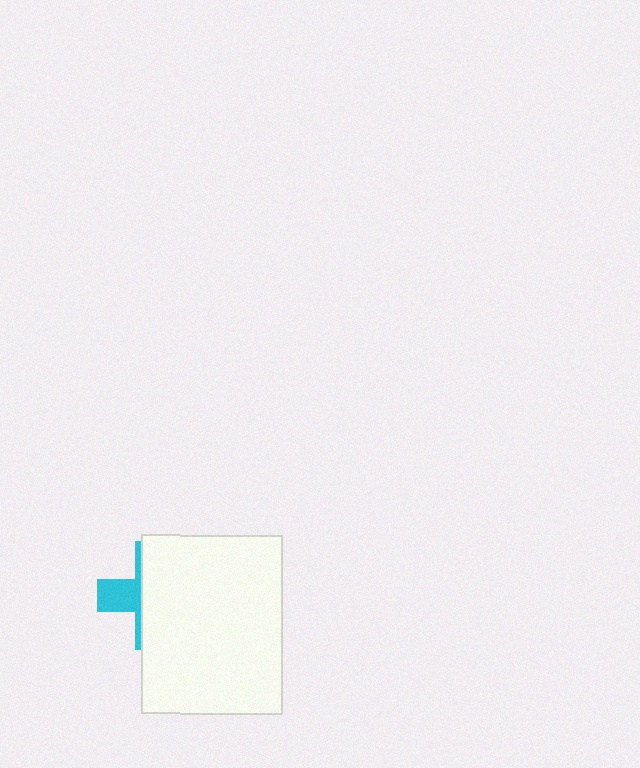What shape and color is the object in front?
The object in front is a white rectangle.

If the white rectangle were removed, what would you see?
You would see the complete cyan cross.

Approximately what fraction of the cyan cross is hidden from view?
Roughly 69% of the cyan cross is hidden behind the white rectangle.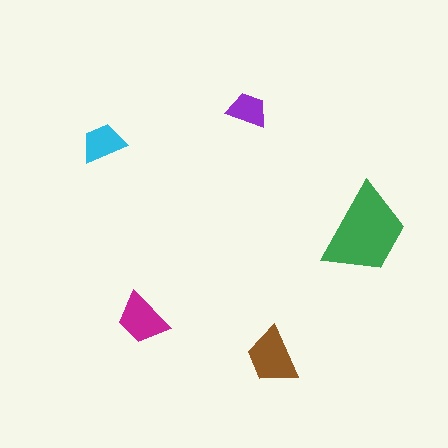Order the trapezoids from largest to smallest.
the green one, the brown one, the magenta one, the cyan one, the purple one.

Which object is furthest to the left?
The cyan trapezoid is leftmost.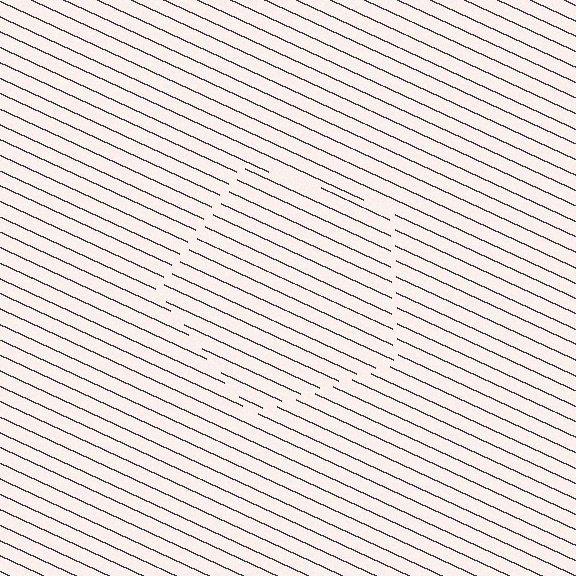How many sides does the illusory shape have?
5 sides — the line-ends trace a pentagon.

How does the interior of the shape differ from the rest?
The interior of the shape contains the same grating, shifted by half a period — the contour is defined by the phase discontinuity where line-ends from the inner and outer gratings abut.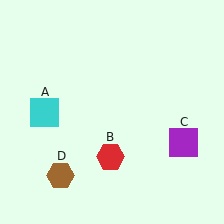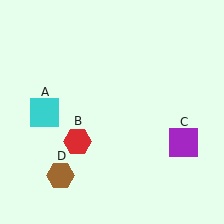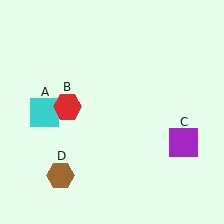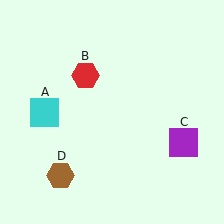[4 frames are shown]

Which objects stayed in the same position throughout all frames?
Cyan square (object A) and purple square (object C) and brown hexagon (object D) remained stationary.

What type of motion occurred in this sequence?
The red hexagon (object B) rotated clockwise around the center of the scene.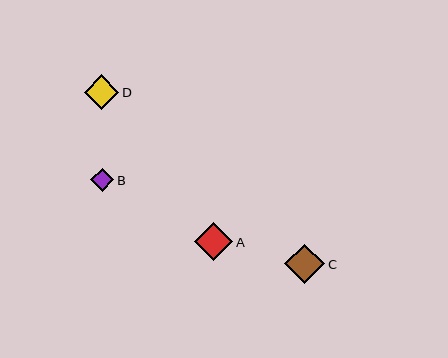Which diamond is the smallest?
Diamond B is the smallest with a size of approximately 23 pixels.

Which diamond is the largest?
Diamond C is the largest with a size of approximately 40 pixels.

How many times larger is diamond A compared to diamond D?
Diamond A is approximately 1.1 times the size of diamond D.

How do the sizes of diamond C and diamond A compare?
Diamond C and diamond A are approximately the same size.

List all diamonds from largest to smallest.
From largest to smallest: C, A, D, B.